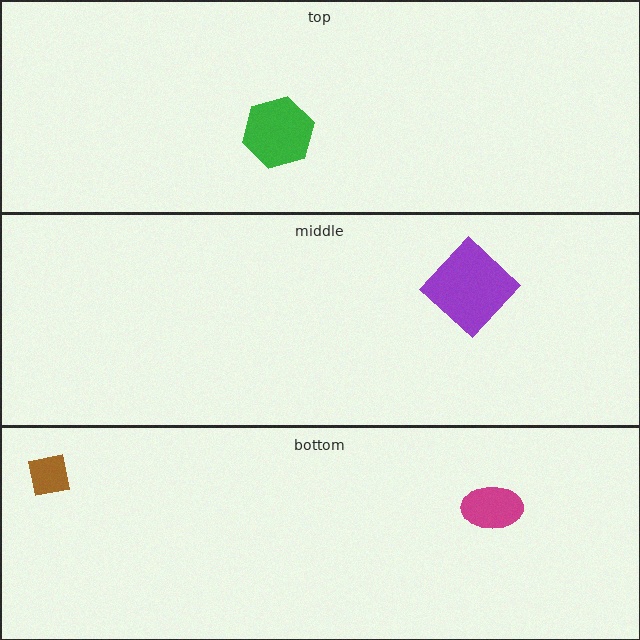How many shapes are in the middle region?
1.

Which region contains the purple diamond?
The middle region.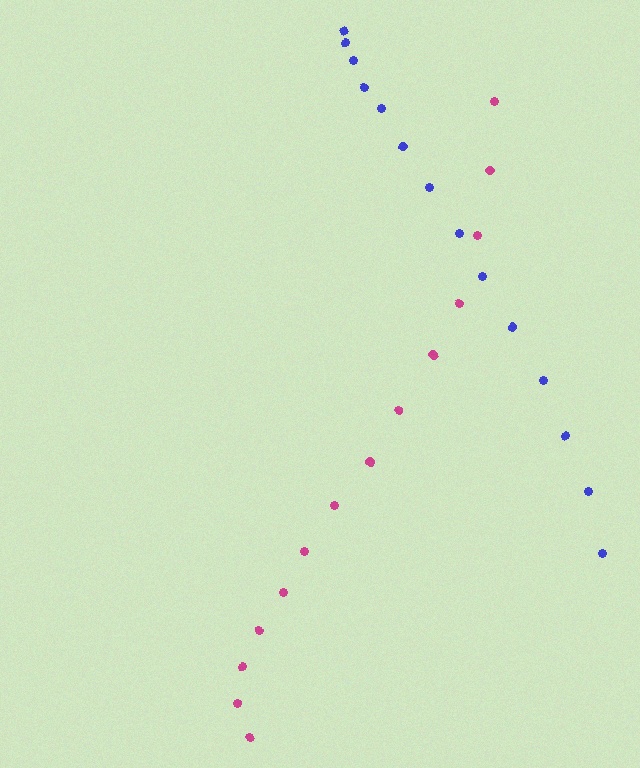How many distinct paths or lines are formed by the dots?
There are 2 distinct paths.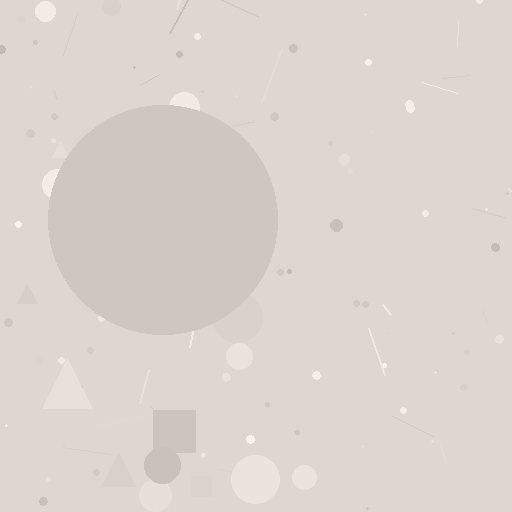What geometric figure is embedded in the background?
A circle is embedded in the background.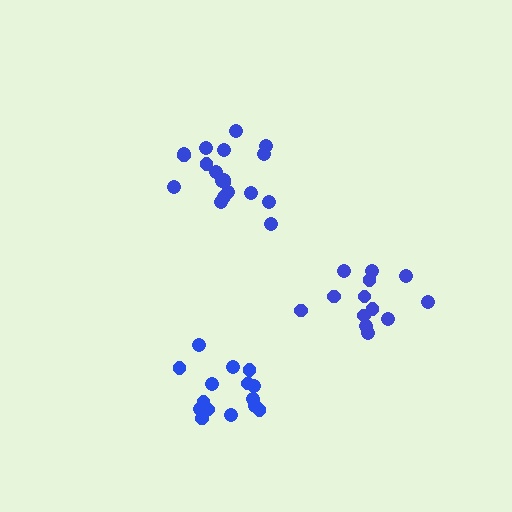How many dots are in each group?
Group 1: 19 dots, Group 2: 16 dots, Group 3: 13 dots (48 total).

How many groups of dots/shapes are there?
There are 3 groups.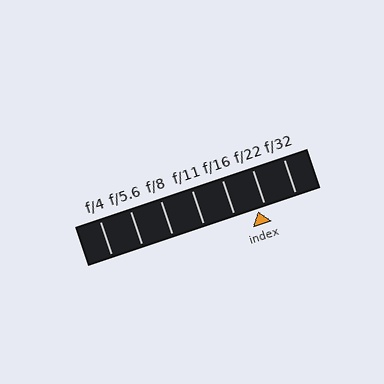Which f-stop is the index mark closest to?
The index mark is closest to f/22.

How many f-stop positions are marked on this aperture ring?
There are 7 f-stop positions marked.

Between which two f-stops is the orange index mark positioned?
The index mark is between f/16 and f/22.